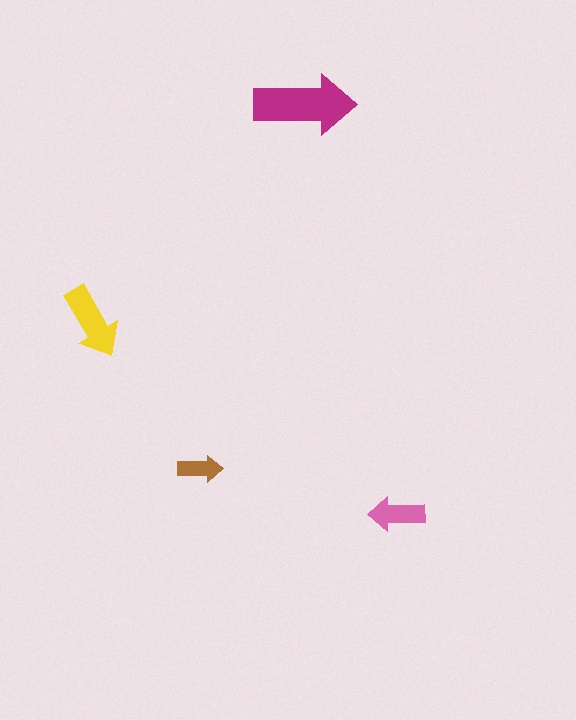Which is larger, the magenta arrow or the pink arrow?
The magenta one.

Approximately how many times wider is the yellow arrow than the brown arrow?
About 1.5 times wider.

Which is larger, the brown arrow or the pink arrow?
The pink one.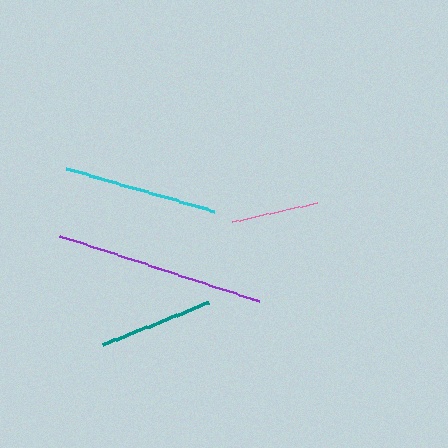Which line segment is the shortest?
The pink line is the shortest at approximately 87 pixels.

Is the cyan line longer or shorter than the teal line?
The cyan line is longer than the teal line.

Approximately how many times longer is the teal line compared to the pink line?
The teal line is approximately 1.3 times the length of the pink line.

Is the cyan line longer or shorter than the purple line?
The purple line is longer than the cyan line.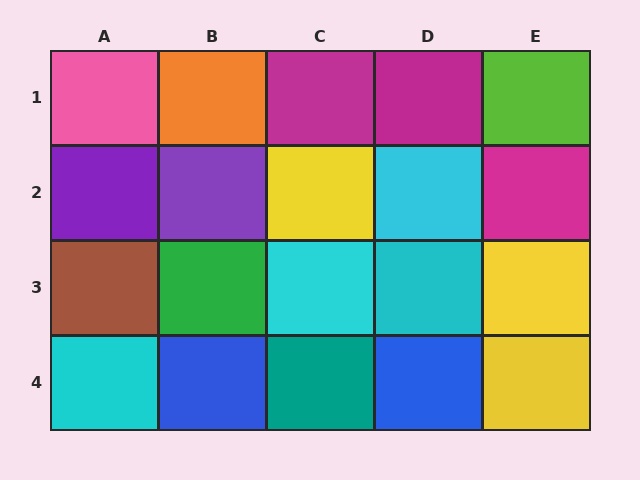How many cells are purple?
2 cells are purple.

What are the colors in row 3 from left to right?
Brown, green, cyan, cyan, yellow.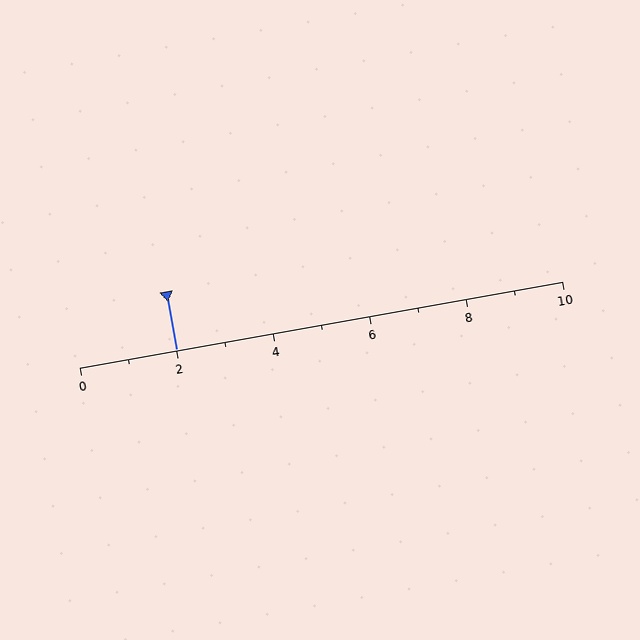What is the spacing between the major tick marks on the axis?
The major ticks are spaced 2 apart.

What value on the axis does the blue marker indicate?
The marker indicates approximately 2.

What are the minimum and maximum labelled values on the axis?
The axis runs from 0 to 10.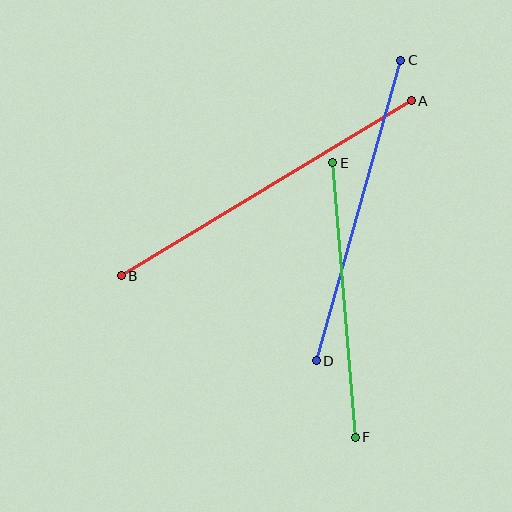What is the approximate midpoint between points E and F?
The midpoint is at approximately (344, 300) pixels.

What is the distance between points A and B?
The distance is approximately 339 pixels.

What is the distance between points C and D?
The distance is approximately 312 pixels.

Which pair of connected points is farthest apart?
Points A and B are farthest apart.